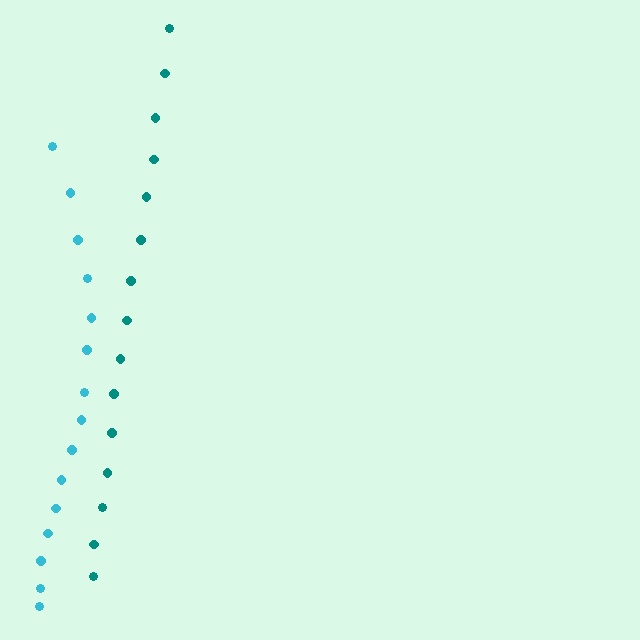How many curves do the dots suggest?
There are 2 distinct paths.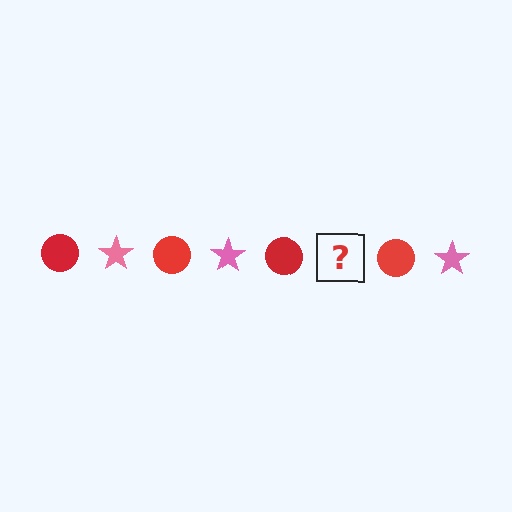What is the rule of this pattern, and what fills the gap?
The rule is that the pattern alternates between red circle and pink star. The gap should be filled with a pink star.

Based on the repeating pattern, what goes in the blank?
The blank should be a pink star.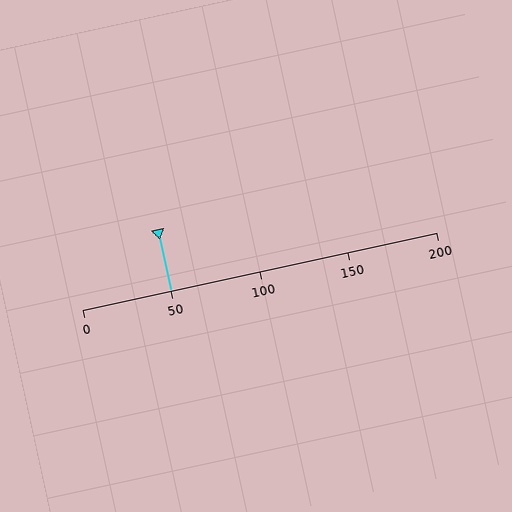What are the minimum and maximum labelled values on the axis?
The axis runs from 0 to 200.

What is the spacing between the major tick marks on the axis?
The major ticks are spaced 50 apart.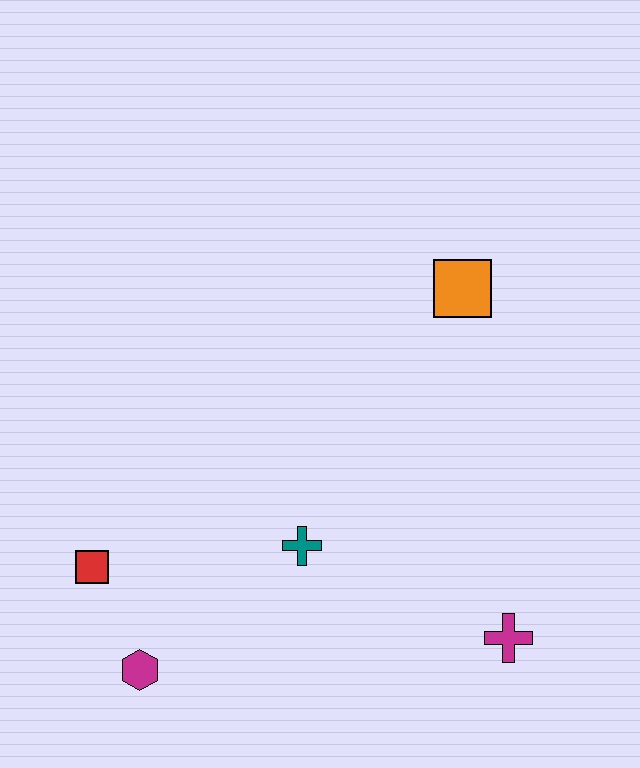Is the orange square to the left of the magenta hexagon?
No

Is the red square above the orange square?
No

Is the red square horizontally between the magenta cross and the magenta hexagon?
No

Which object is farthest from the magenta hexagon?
The orange square is farthest from the magenta hexagon.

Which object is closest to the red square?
The magenta hexagon is closest to the red square.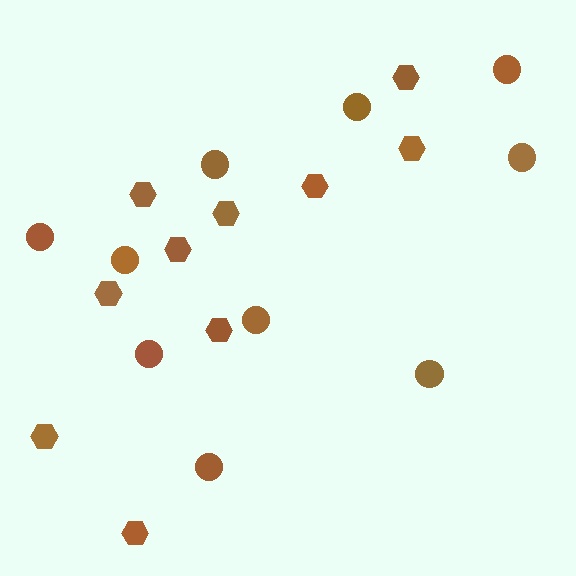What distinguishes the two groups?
There are 2 groups: one group of circles (10) and one group of hexagons (10).